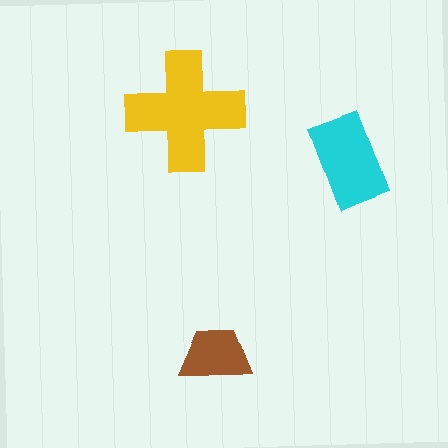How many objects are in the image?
There are 3 objects in the image.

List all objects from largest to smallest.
The yellow cross, the cyan rectangle, the brown trapezoid.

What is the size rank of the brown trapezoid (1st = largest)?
3rd.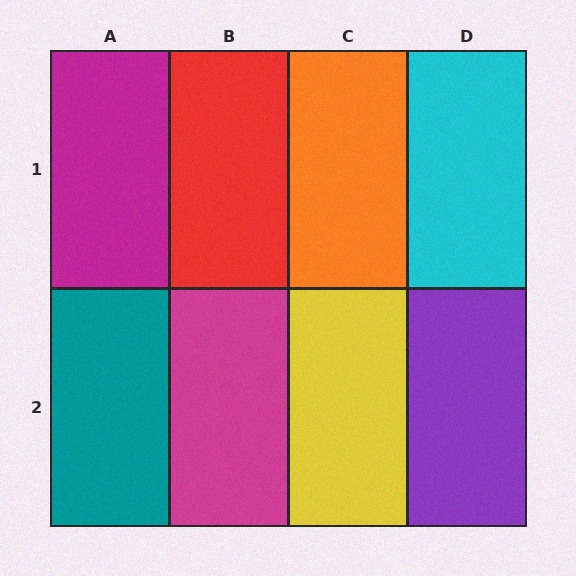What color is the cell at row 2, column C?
Yellow.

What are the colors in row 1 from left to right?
Magenta, red, orange, cyan.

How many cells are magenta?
2 cells are magenta.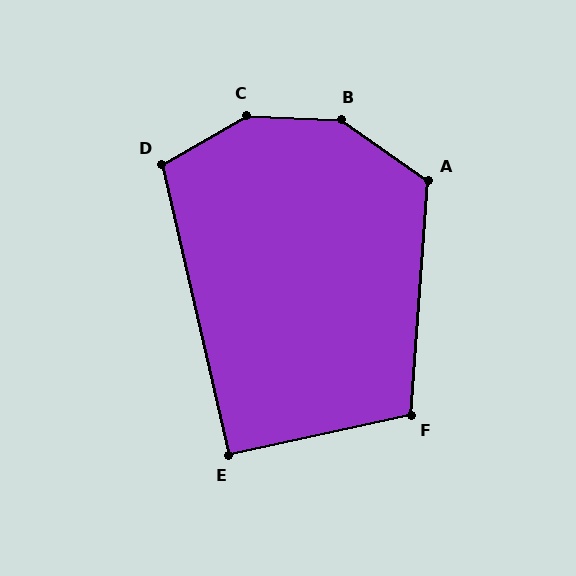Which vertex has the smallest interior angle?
E, at approximately 91 degrees.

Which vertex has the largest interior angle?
C, at approximately 148 degrees.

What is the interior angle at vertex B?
Approximately 147 degrees (obtuse).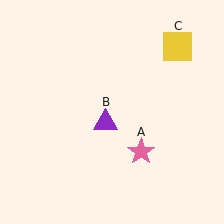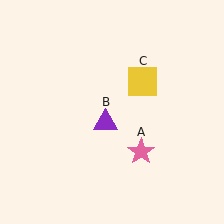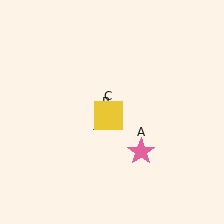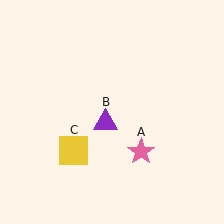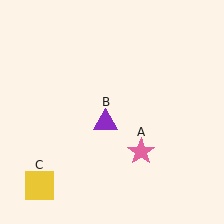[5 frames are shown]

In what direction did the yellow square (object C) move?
The yellow square (object C) moved down and to the left.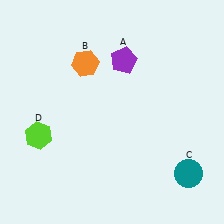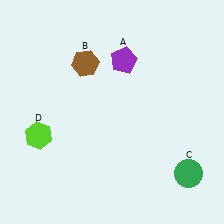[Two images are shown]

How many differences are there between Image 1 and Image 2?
There are 2 differences between the two images.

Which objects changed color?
B changed from orange to brown. C changed from teal to green.